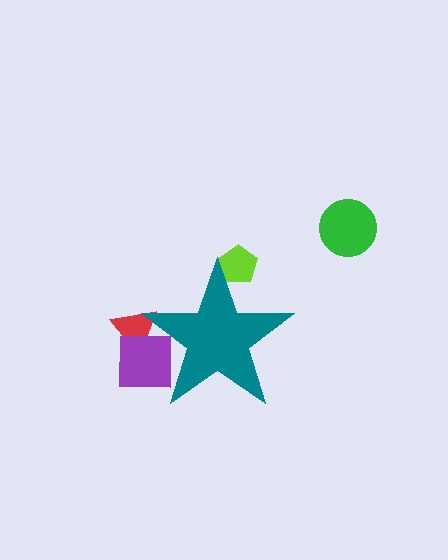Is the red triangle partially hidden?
Yes, the red triangle is partially hidden behind the teal star.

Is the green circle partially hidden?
No, the green circle is fully visible.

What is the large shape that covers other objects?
A teal star.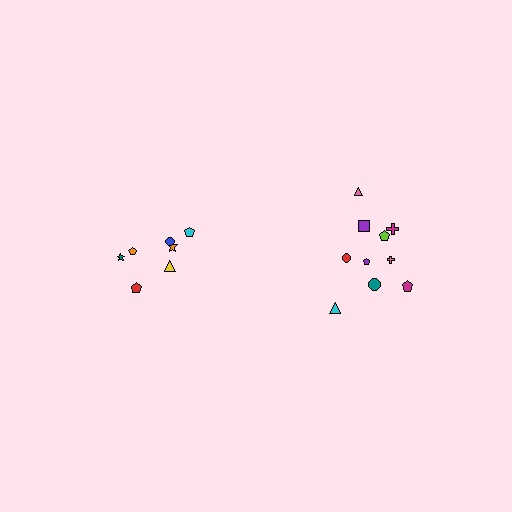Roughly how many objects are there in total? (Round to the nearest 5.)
Roughly 15 objects in total.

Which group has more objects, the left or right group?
The right group.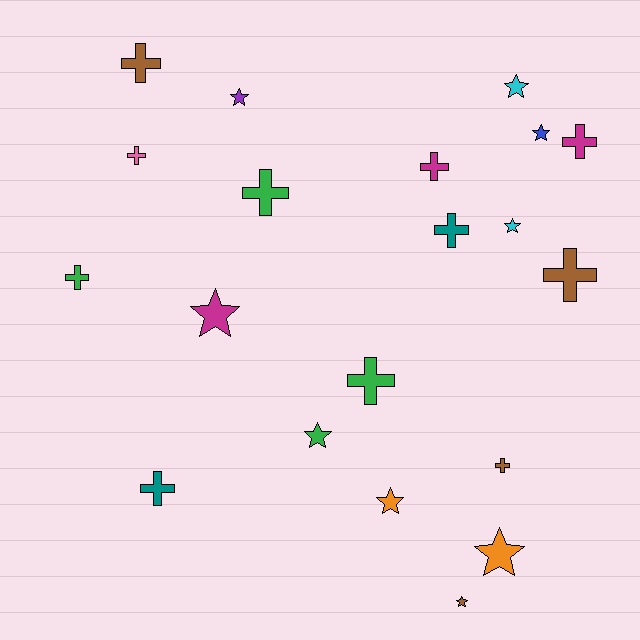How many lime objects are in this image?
There are no lime objects.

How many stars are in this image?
There are 9 stars.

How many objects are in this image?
There are 20 objects.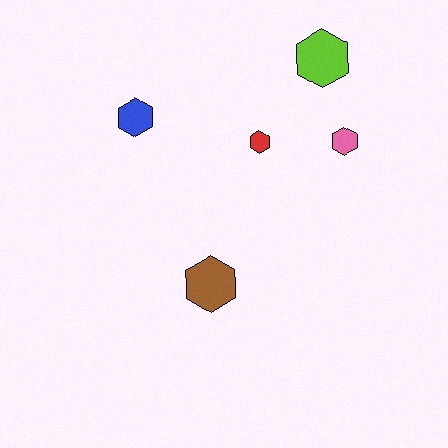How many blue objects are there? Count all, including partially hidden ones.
There is 1 blue object.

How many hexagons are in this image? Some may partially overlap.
There are 5 hexagons.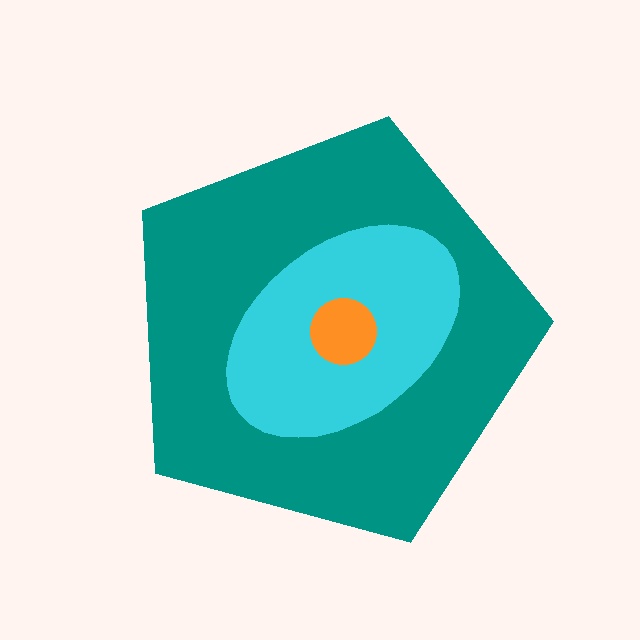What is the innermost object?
The orange circle.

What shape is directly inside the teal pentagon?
The cyan ellipse.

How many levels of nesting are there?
3.